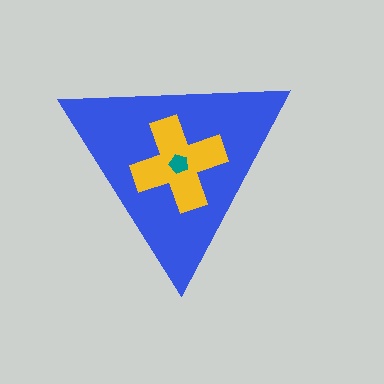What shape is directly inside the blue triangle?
The yellow cross.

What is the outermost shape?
The blue triangle.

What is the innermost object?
The teal pentagon.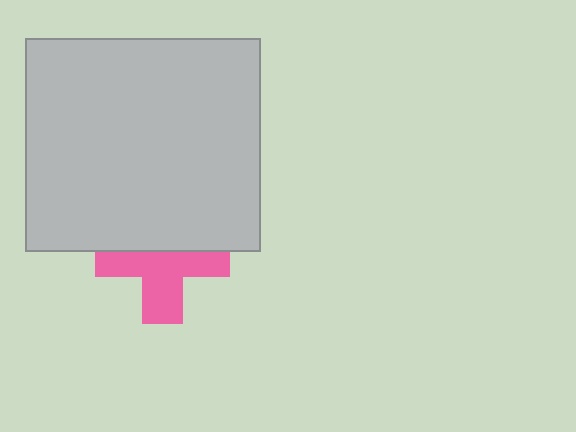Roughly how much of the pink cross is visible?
About half of it is visible (roughly 57%).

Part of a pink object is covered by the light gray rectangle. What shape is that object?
It is a cross.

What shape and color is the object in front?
The object in front is a light gray rectangle.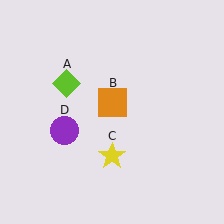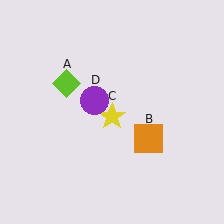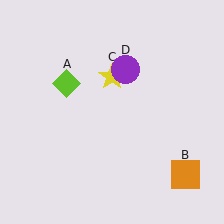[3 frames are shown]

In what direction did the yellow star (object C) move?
The yellow star (object C) moved up.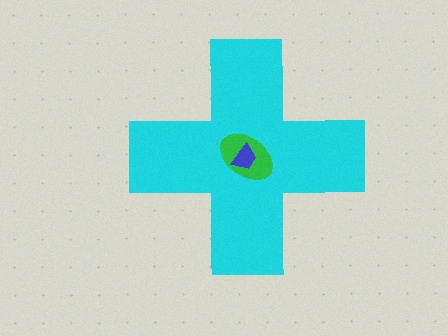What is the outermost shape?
The cyan cross.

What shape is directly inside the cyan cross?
The green ellipse.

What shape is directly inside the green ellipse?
The blue trapezoid.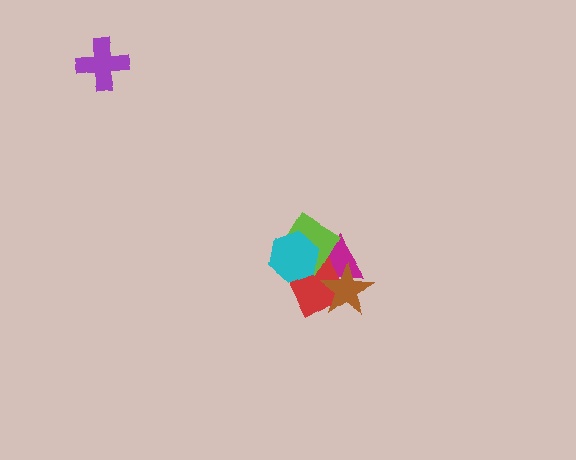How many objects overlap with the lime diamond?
3 objects overlap with the lime diamond.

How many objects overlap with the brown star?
2 objects overlap with the brown star.